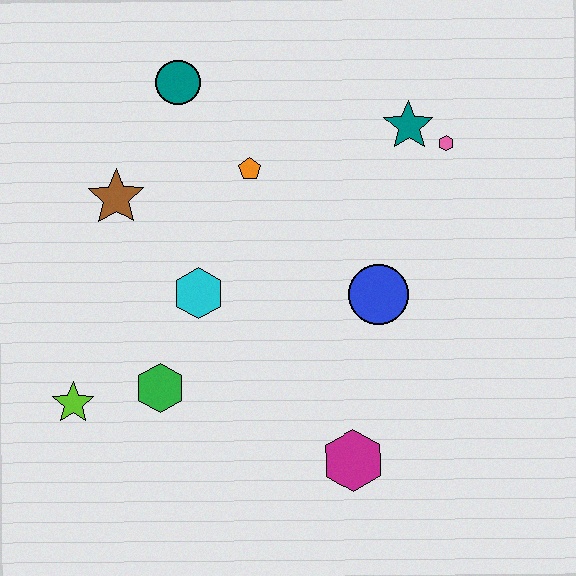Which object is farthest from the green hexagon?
The pink hexagon is farthest from the green hexagon.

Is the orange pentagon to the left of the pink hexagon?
Yes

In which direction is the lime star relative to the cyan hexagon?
The lime star is to the left of the cyan hexagon.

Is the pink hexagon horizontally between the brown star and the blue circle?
No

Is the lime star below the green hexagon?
Yes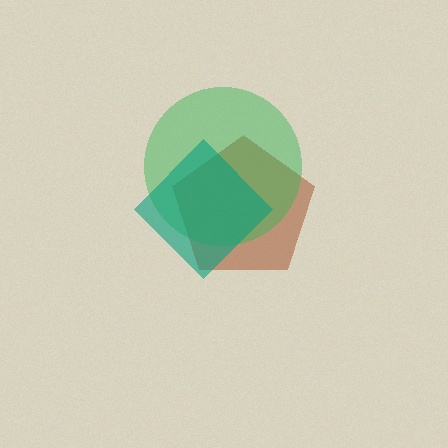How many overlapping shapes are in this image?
There are 3 overlapping shapes in the image.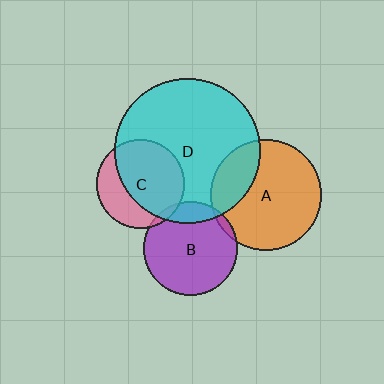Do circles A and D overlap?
Yes.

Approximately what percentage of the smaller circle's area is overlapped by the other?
Approximately 25%.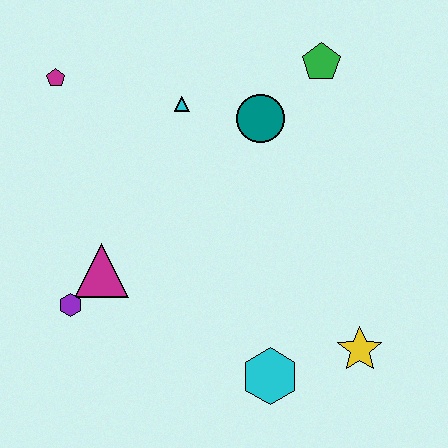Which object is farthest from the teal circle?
The purple hexagon is farthest from the teal circle.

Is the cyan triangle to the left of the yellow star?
Yes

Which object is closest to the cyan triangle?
The teal circle is closest to the cyan triangle.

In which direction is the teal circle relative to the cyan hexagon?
The teal circle is above the cyan hexagon.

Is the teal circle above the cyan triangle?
No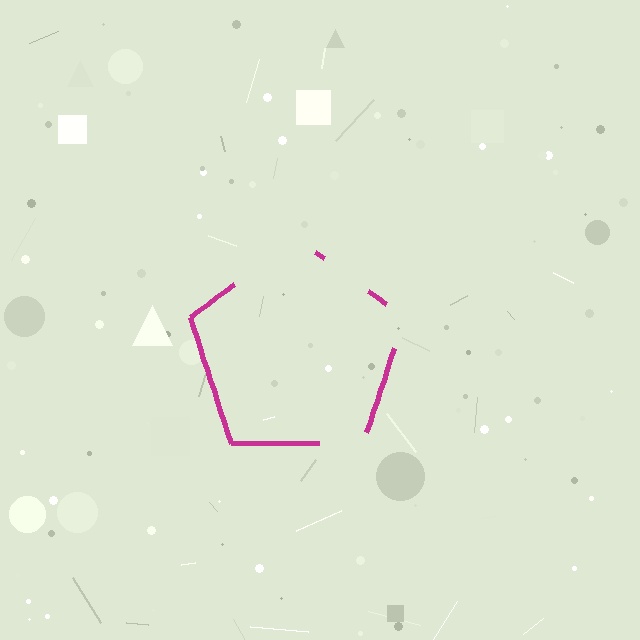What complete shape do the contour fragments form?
The contour fragments form a pentagon.